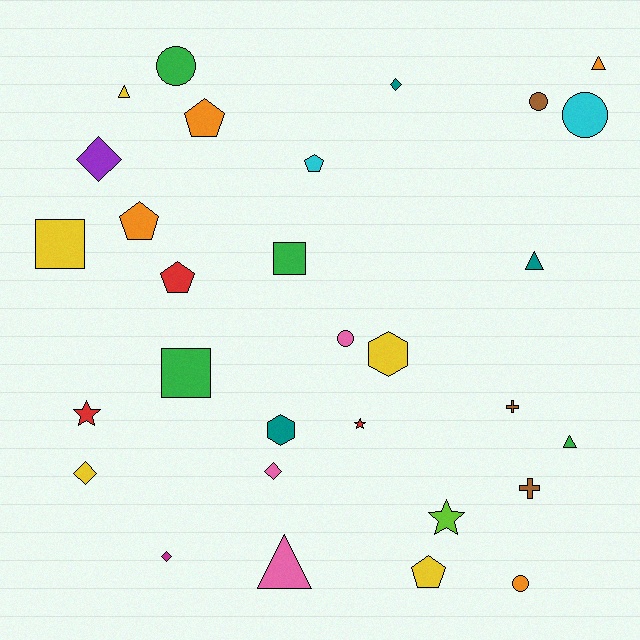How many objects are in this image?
There are 30 objects.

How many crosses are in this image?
There are 2 crosses.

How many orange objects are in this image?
There are 4 orange objects.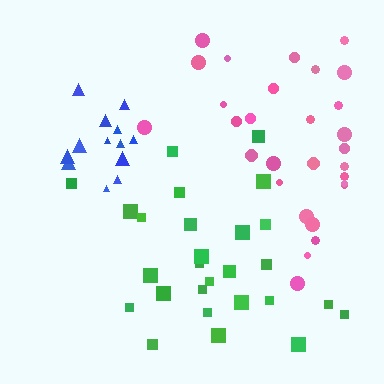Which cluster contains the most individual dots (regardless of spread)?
Pink (30).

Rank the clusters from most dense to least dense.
blue, green, pink.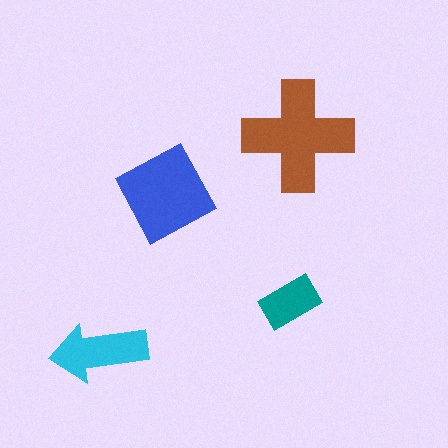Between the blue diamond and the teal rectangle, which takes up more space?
The blue diamond.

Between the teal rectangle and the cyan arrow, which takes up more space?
The cyan arrow.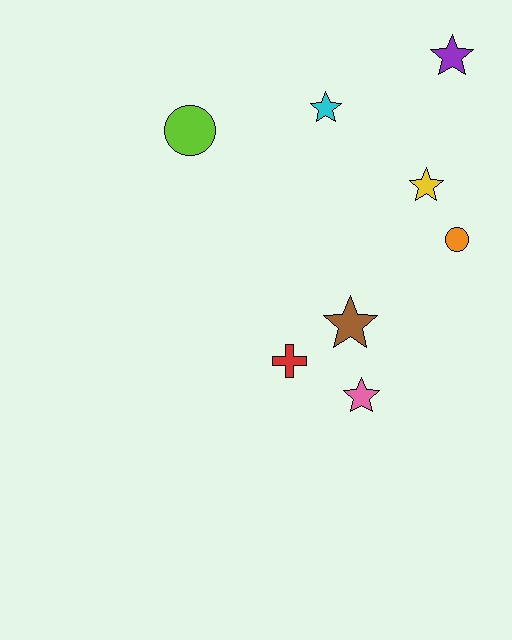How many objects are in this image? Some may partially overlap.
There are 8 objects.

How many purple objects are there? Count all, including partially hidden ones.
There is 1 purple object.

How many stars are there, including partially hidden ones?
There are 5 stars.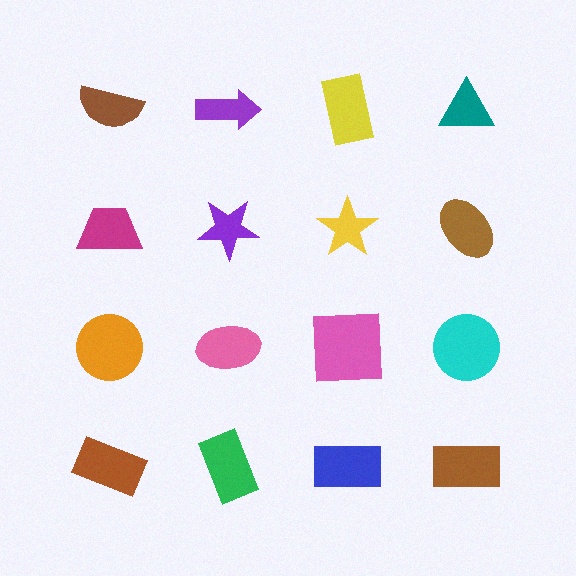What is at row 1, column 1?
A brown semicircle.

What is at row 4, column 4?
A brown rectangle.